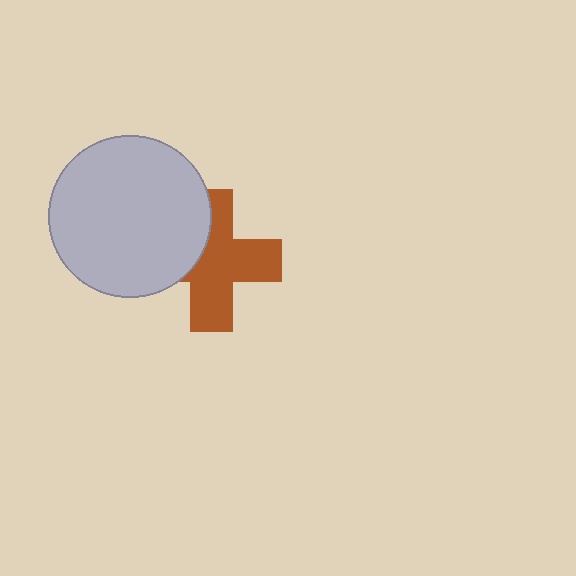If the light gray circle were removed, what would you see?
You would see the complete brown cross.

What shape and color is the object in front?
The object in front is a light gray circle.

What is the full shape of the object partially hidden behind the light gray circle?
The partially hidden object is a brown cross.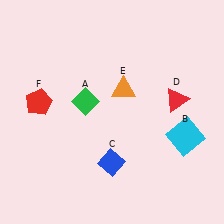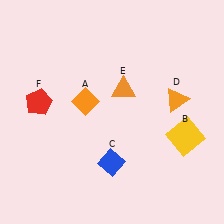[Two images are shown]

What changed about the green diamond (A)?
In Image 1, A is green. In Image 2, it changed to orange.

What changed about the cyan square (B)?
In Image 1, B is cyan. In Image 2, it changed to yellow.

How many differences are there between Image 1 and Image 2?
There are 3 differences between the two images.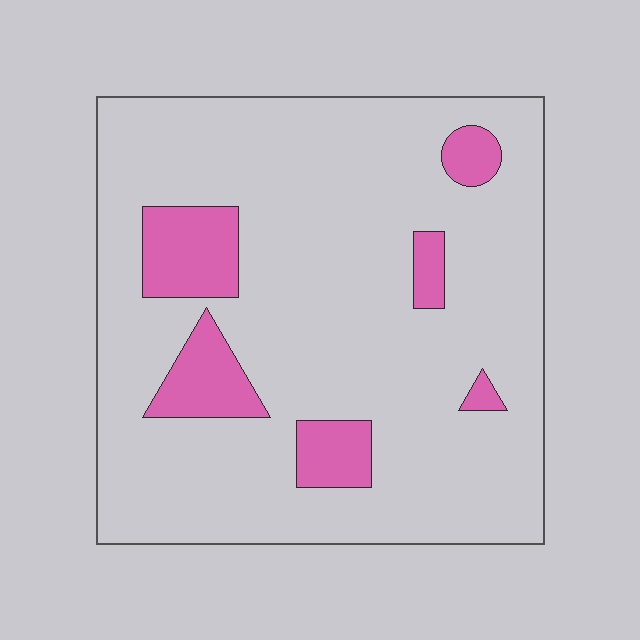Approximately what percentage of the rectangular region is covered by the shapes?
Approximately 15%.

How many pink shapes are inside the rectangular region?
6.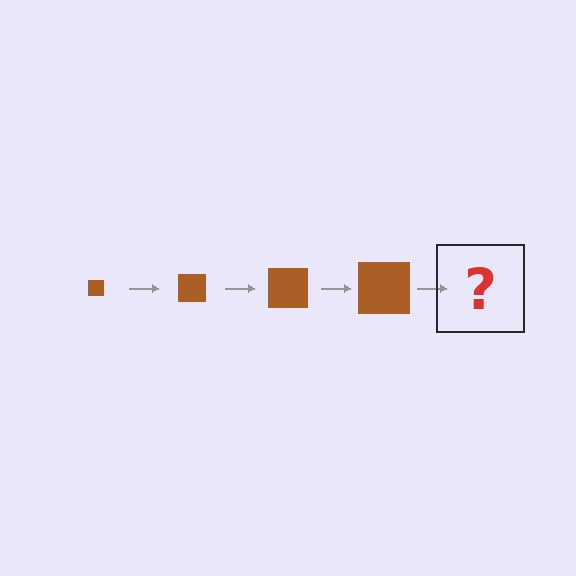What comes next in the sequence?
The next element should be a brown square, larger than the previous one.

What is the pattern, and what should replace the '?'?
The pattern is that the square gets progressively larger each step. The '?' should be a brown square, larger than the previous one.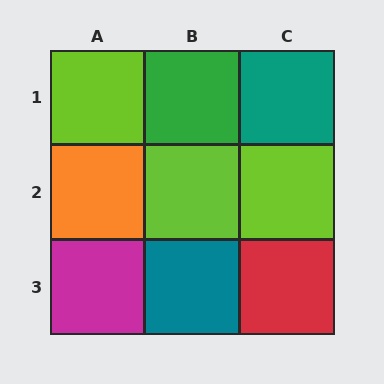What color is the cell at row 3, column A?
Magenta.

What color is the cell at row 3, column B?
Teal.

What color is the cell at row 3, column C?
Red.